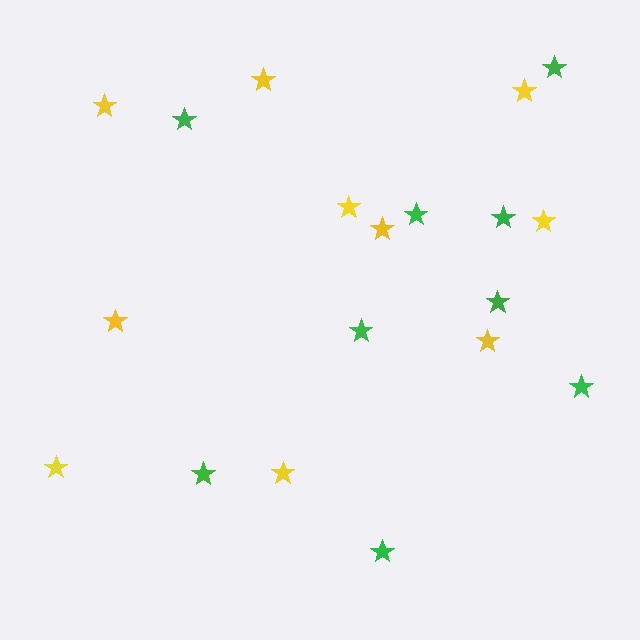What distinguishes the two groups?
There are 2 groups: one group of green stars (9) and one group of yellow stars (10).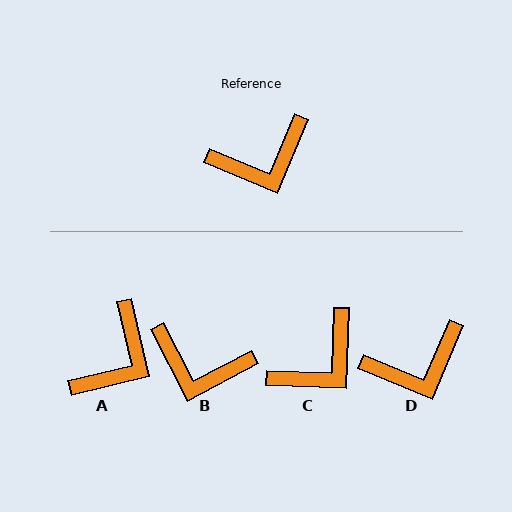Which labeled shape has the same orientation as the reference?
D.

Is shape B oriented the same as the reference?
No, it is off by about 40 degrees.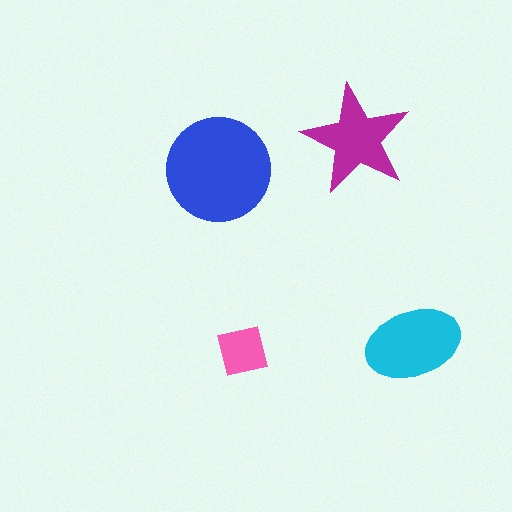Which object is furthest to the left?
The blue circle is leftmost.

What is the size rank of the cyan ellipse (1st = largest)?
2nd.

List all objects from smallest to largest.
The pink square, the magenta star, the cyan ellipse, the blue circle.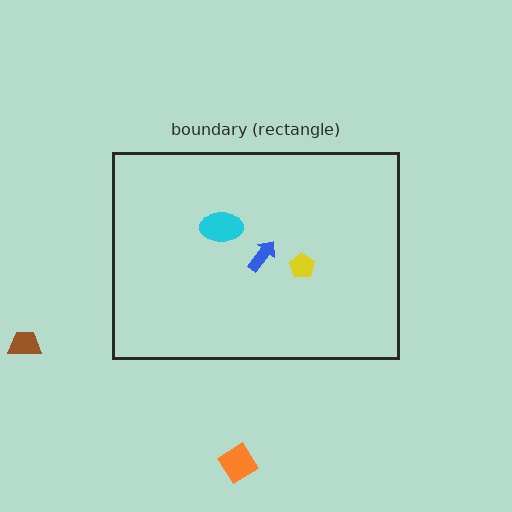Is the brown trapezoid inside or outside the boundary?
Outside.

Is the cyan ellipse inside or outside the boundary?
Inside.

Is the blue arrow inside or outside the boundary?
Inside.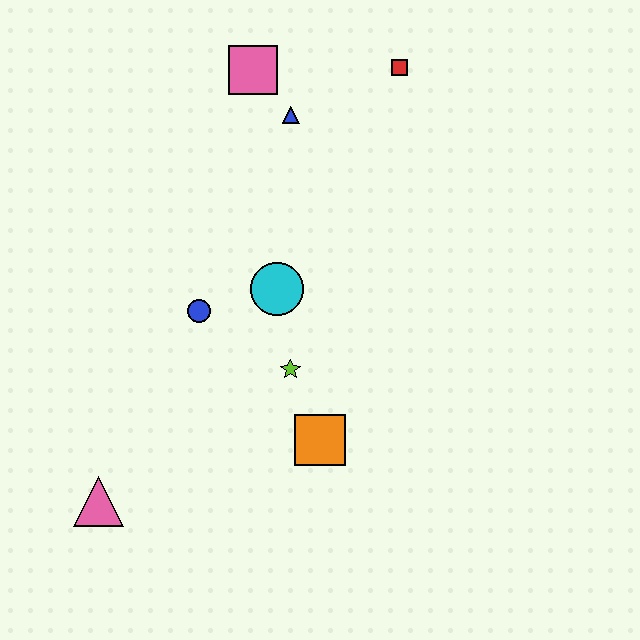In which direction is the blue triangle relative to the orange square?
The blue triangle is above the orange square.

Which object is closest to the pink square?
The blue triangle is closest to the pink square.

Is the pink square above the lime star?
Yes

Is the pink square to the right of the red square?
No